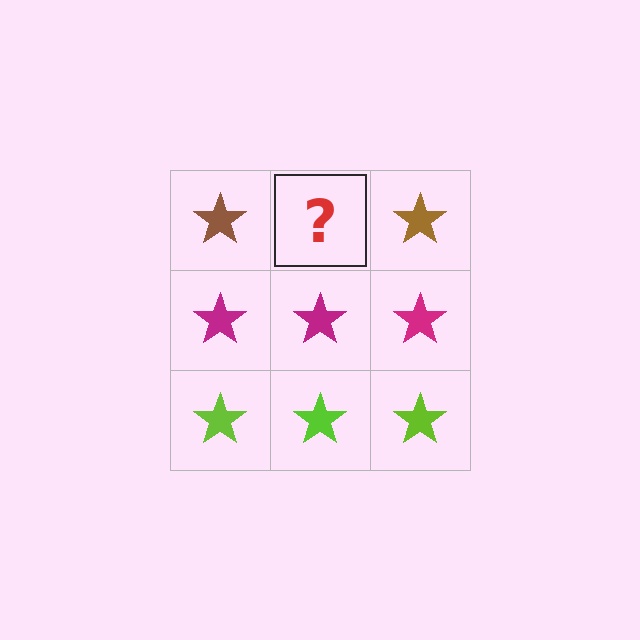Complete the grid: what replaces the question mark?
The question mark should be replaced with a brown star.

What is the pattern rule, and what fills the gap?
The rule is that each row has a consistent color. The gap should be filled with a brown star.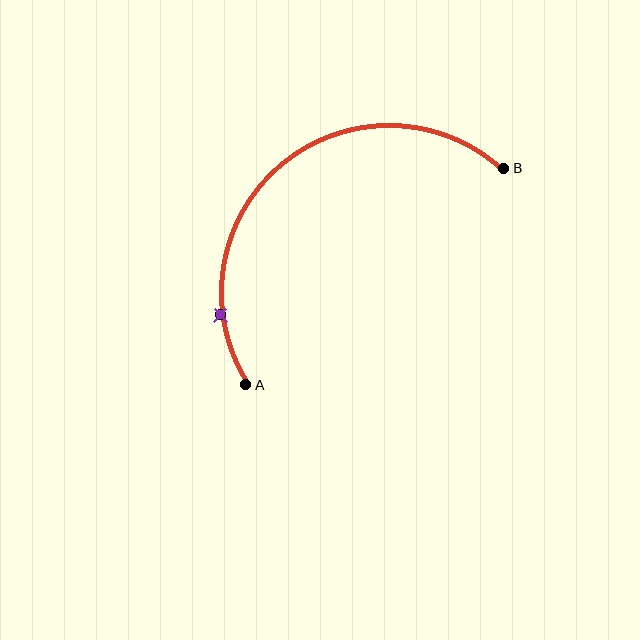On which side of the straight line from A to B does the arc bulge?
The arc bulges above and to the left of the straight line connecting A and B.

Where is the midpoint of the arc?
The arc midpoint is the point on the curve farthest from the straight line joining A and B. It sits above and to the left of that line.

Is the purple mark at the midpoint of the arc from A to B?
No. The purple mark lies on the arc but is closer to endpoint A. The arc midpoint would be at the point on the curve equidistant along the arc from both A and B.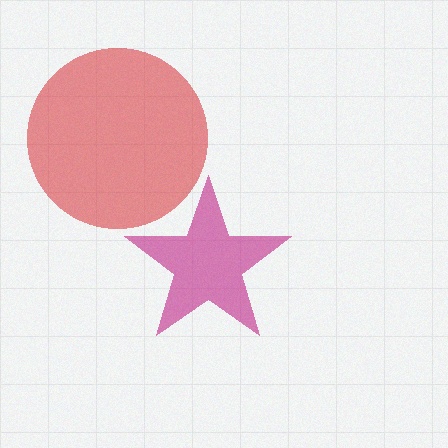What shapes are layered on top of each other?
The layered shapes are: a magenta star, a red circle.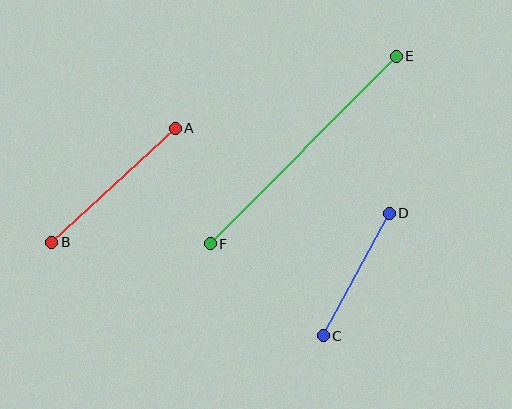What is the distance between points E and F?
The distance is approximately 264 pixels.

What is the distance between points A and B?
The distance is approximately 168 pixels.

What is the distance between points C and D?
The distance is approximately 139 pixels.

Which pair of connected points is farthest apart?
Points E and F are farthest apart.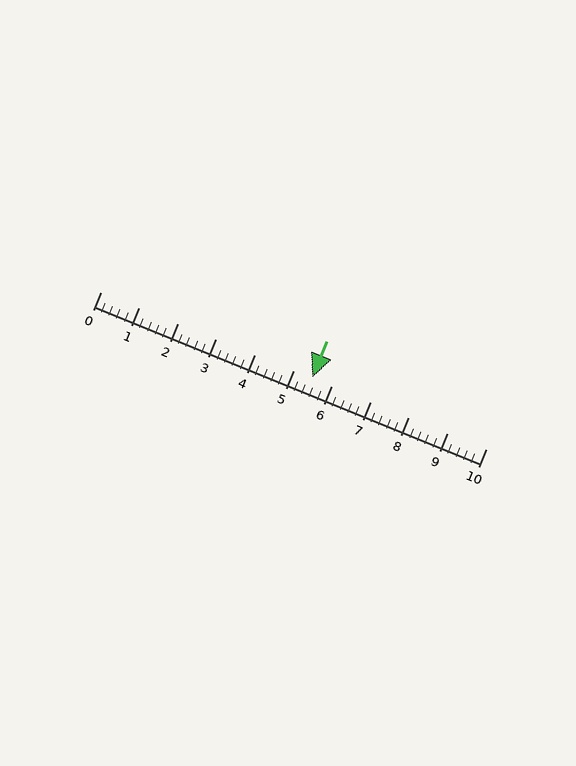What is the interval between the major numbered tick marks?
The major tick marks are spaced 1 units apart.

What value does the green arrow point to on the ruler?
The green arrow points to approximately 5.5.